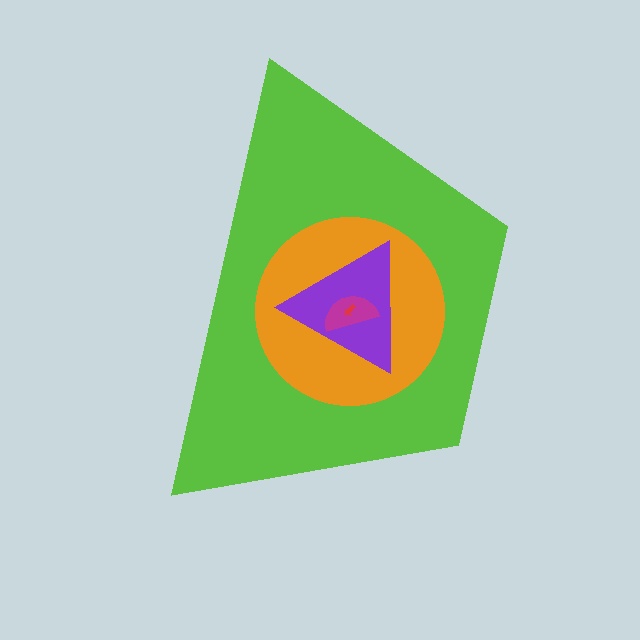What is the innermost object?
The red arrow.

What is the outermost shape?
The lime trapezoid.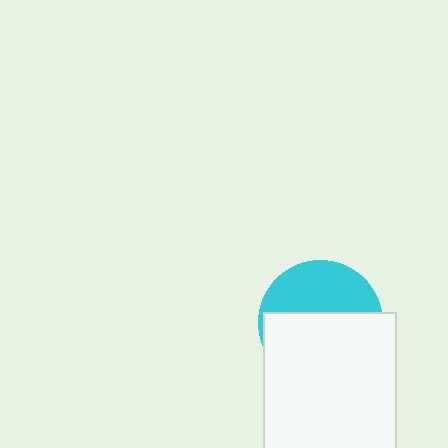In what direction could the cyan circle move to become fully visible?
The cyan circle could move up. That would shift it out from behind the white rectangle entirely.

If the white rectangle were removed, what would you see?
You would see the complete cyan circle.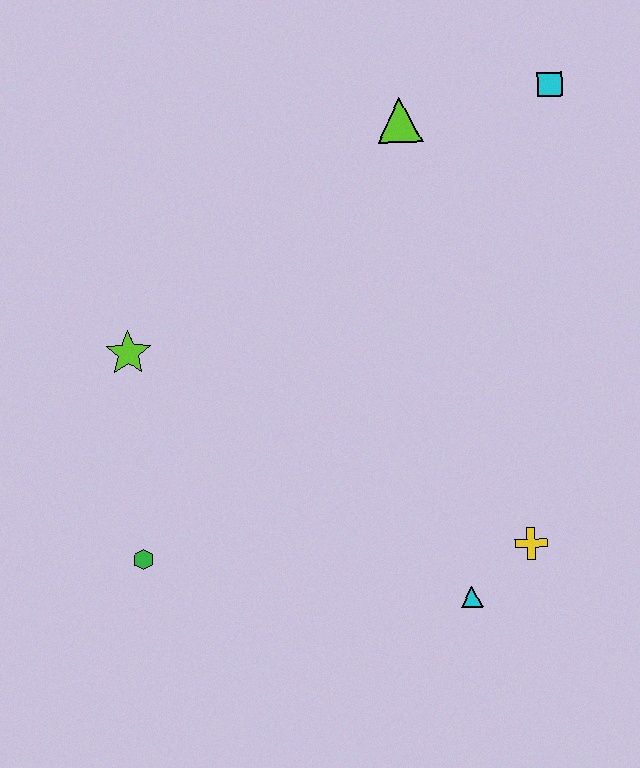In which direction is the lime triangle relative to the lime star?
The lime triangle is to the right of the lime star.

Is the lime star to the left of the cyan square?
Yes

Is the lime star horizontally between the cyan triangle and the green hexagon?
No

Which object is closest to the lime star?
The green hexagon is closest to the lime star.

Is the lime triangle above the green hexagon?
Yes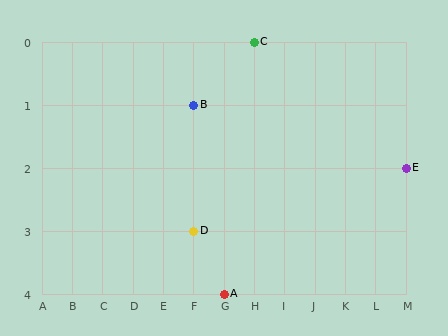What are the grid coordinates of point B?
Point B is at grid coordinates (F, 1).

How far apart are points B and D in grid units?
Points B and D are 2 rows apart.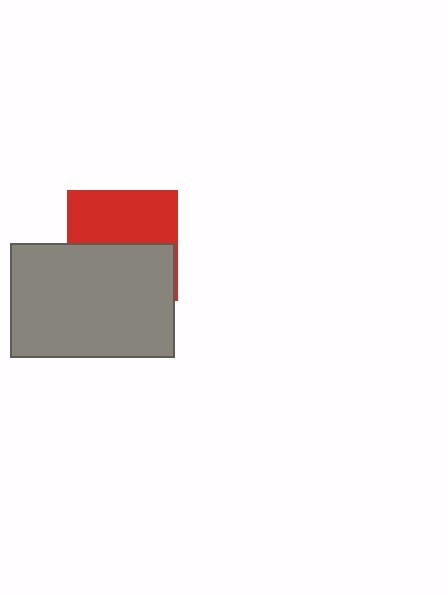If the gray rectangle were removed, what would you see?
You would see the complete red square.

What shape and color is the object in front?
The object in front is a gray rectangle.